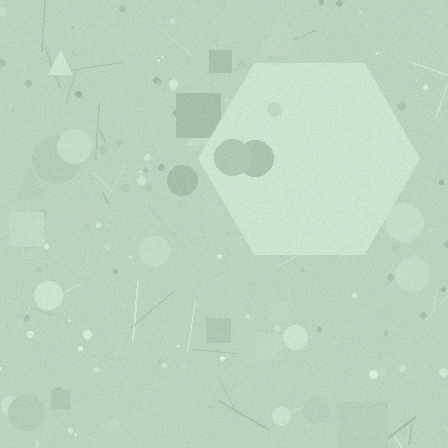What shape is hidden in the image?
A hexagon is hidden in the image.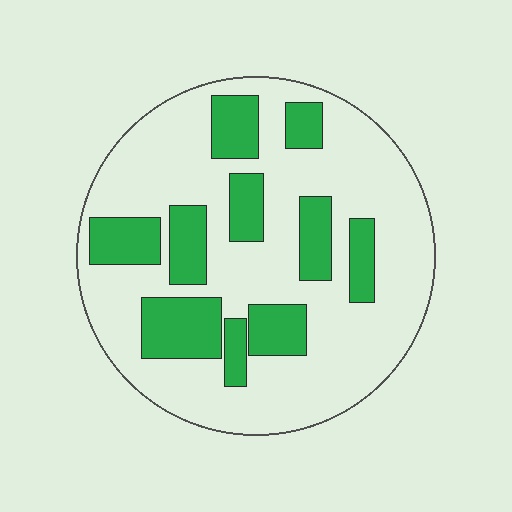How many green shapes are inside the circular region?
10.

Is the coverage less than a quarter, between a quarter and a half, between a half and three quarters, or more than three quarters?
Between a quarter and a half.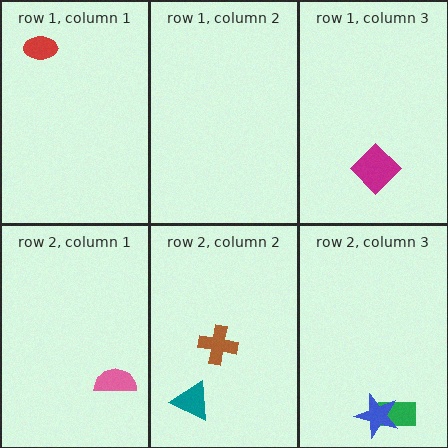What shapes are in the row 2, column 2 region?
The brown cross, the teal triangle.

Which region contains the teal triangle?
The row 2, column 2 region.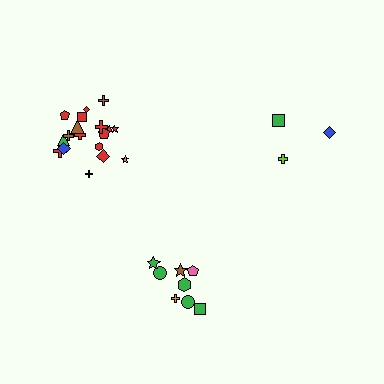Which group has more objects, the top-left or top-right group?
The top-left group.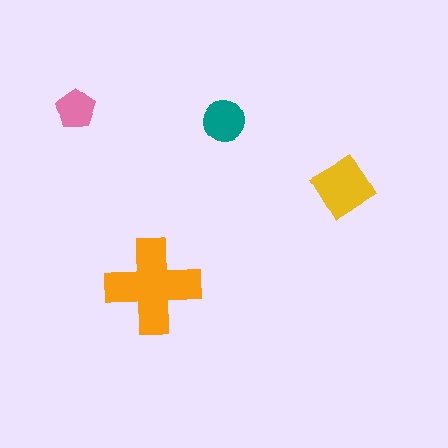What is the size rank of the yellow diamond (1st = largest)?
2nd.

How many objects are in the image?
There are 4 objects in the image.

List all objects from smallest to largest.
The pink pentagon, the teal circle, the yellow diamond, the orange cross.